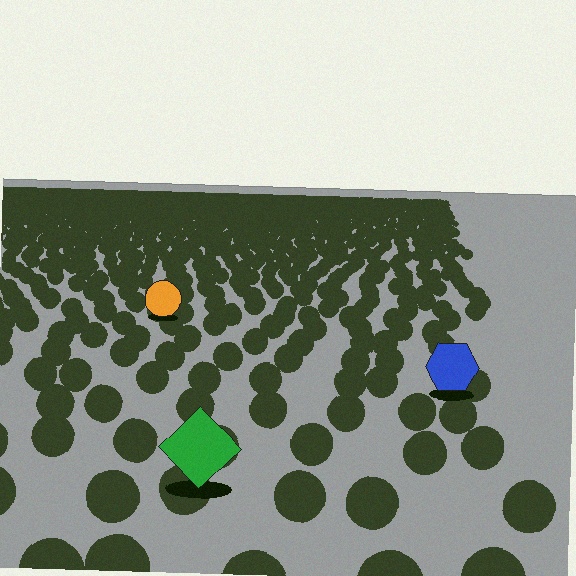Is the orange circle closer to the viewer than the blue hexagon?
No. The blue hexagon is closer — you can tell from the texture gradient: the ground texture is coarser near it.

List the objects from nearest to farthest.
From nearest to farthest: the green diamond, the blue hexagon, the orange circle.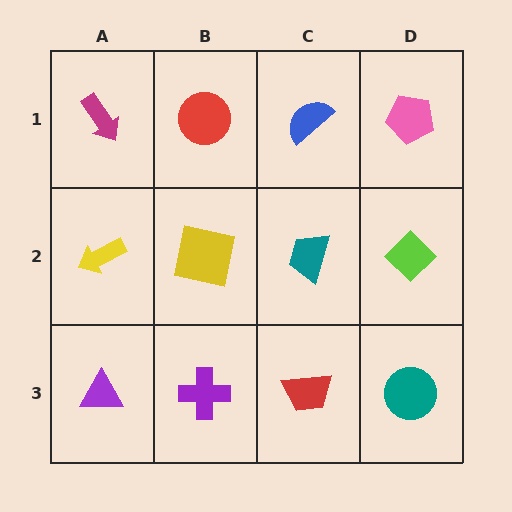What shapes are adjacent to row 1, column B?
A yellow square (row 2, column B), a magenta arrow (row 1, column A), a blue semicircle (row 1, column C).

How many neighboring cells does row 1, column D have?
2.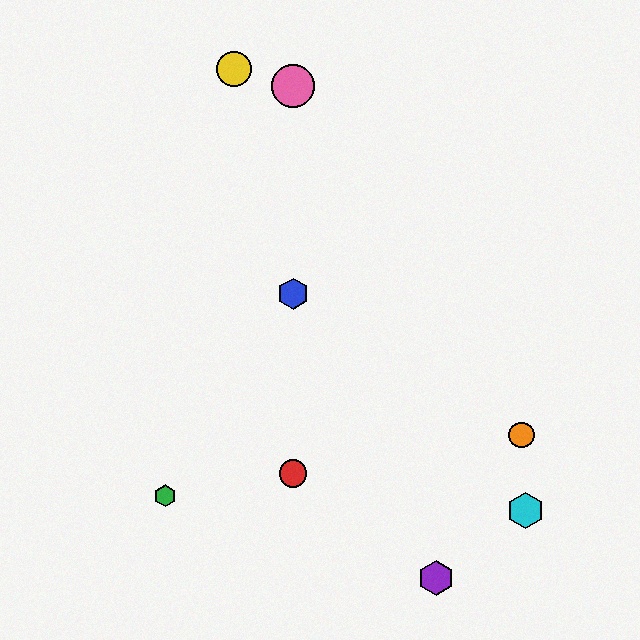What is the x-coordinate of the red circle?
The red circle is at x≈293.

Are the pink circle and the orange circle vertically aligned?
No, the pink circle is at x≈293 and the orange circle is at x≈521.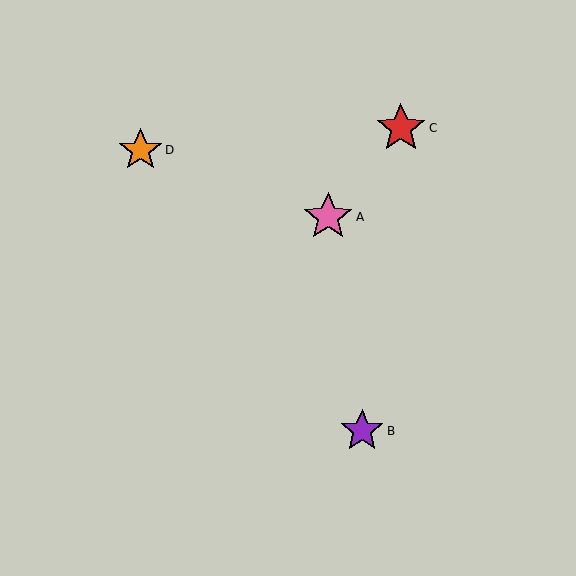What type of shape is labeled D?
Shape D is an orange star.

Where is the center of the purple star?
The center of the purple star is at (362, 431).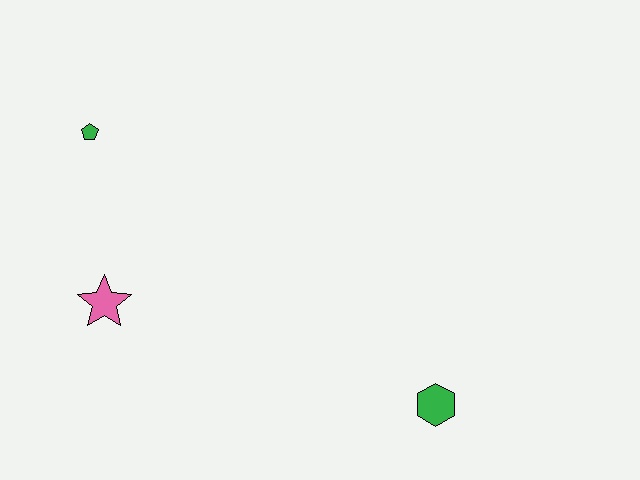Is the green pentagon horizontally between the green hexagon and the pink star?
No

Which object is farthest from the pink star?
The green hexagon is farthest from the pink star.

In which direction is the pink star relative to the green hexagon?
The pink star is to the left of the green hexagon.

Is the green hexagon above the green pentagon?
No